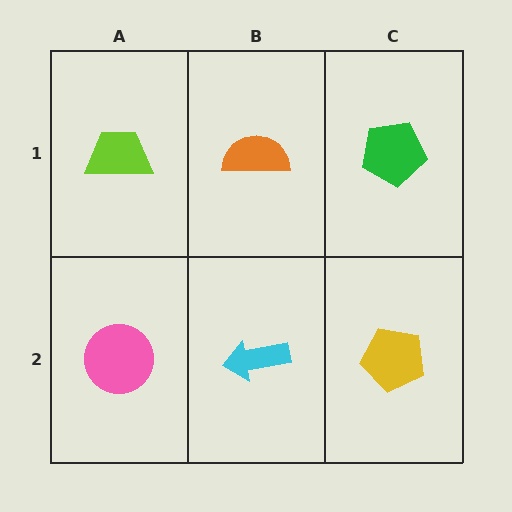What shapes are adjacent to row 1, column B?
A cyan arrow (row 2, column B), a lime trapezoid (row 1, column A), a green pentagon (row 1, column C).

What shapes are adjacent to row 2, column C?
A green pentagon (row 1, column C), a cyan arrow (row 2, column B).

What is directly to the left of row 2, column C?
A cyan arrow.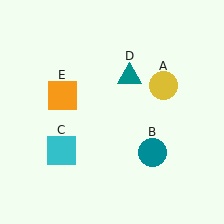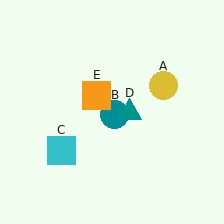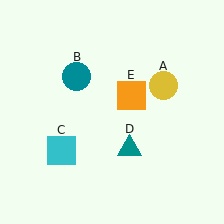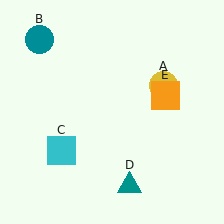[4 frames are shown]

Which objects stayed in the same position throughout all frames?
Yellow circle (object A) and cyan square (object C) remained stationary.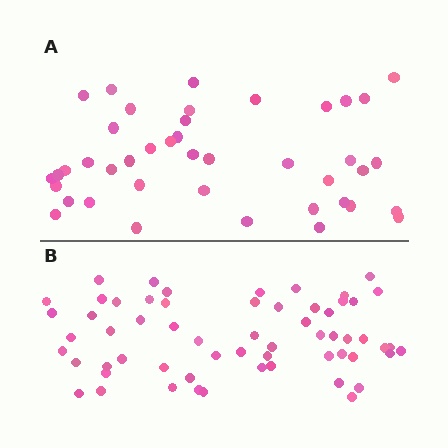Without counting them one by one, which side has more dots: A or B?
Region B (the bottom region) has more dots.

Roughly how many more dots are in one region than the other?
Region B has approximately 20 more dots than region A.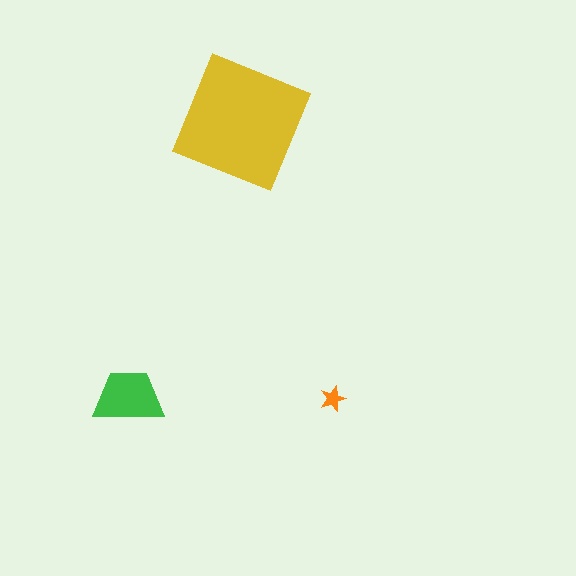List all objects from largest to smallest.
The yellow square, the green trapezoid, the orange star.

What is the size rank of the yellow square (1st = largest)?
1st.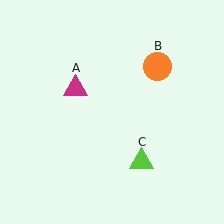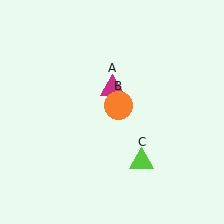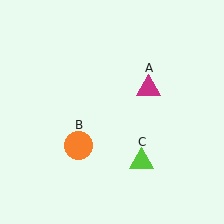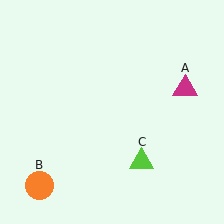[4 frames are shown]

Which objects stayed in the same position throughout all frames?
Lime triangle (object C) remained stationary.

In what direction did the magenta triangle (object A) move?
The magenta triangle (object A) moved right.